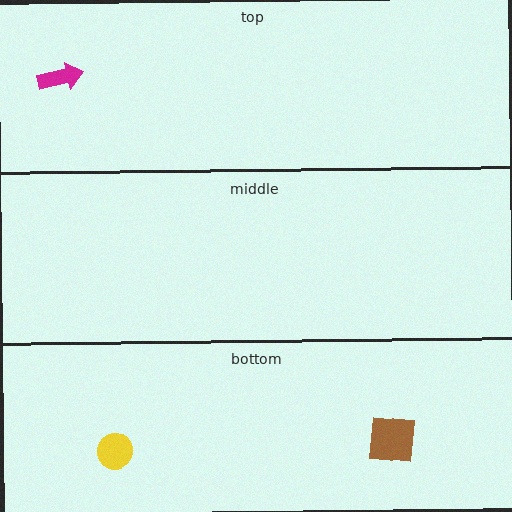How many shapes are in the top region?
1.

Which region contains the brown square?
The bottom region.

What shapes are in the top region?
The magenta arrow.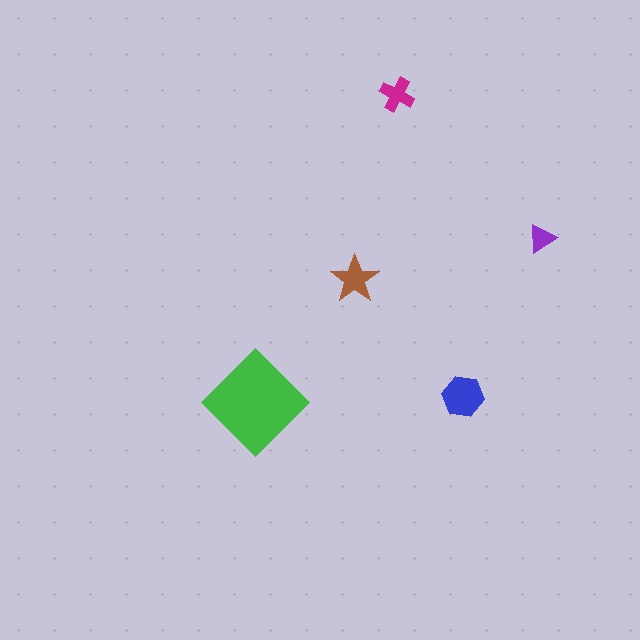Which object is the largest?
The green diamond.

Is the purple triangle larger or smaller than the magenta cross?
Smaller.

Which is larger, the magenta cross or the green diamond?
The green diamond.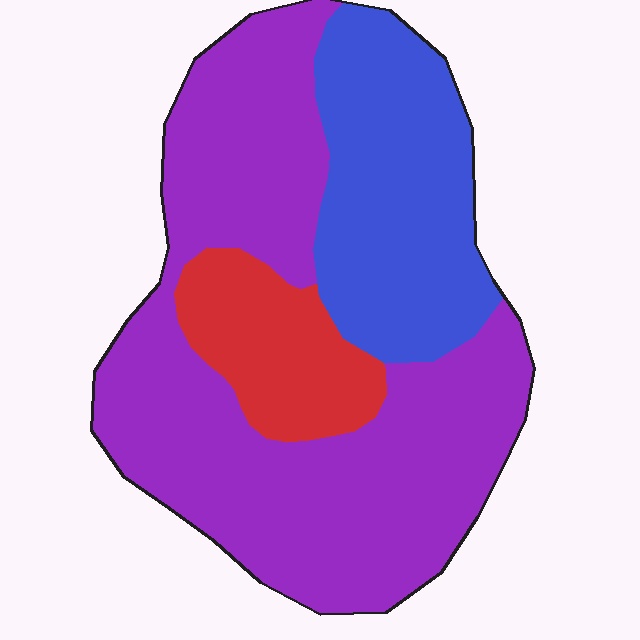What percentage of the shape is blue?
Blue takes up about one quarter (1/4) of the shape.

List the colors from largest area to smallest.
From largest to smallest: purple, blue, red.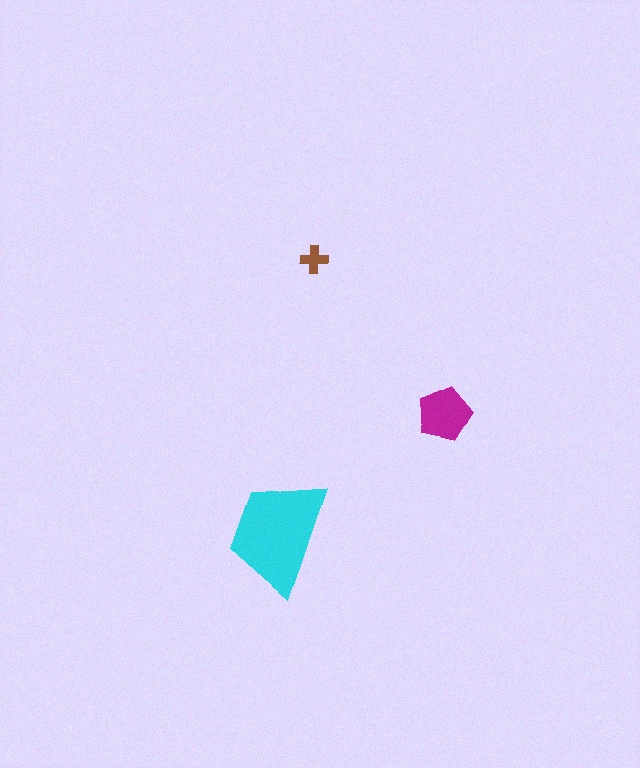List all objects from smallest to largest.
The brown cross, the magenta pentagon, the cyan trapezoid.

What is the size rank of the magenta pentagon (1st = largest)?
2nd.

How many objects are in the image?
There are 3 objects in the image.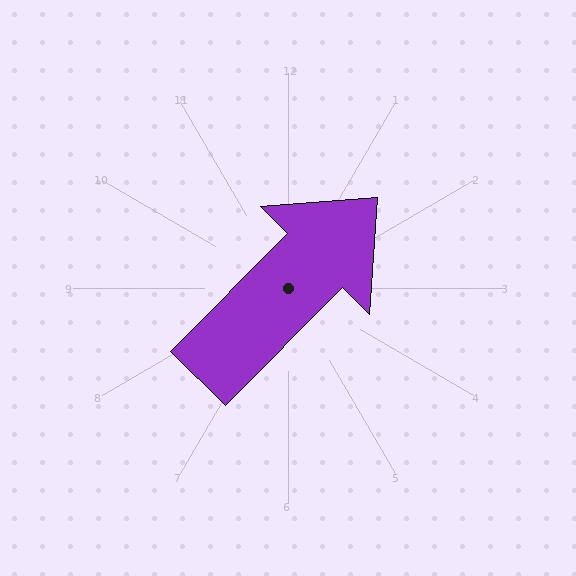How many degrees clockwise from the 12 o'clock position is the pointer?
Approximately 45 degrees.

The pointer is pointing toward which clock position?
Roughly 1 o'clock.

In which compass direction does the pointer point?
Northeast.